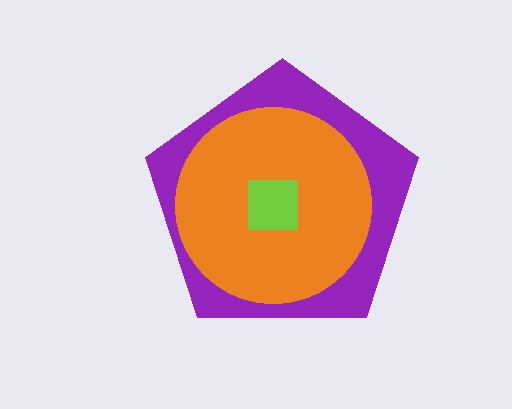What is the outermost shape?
The purple pentagon.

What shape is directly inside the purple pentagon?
The orange circle.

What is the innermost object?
The lime square.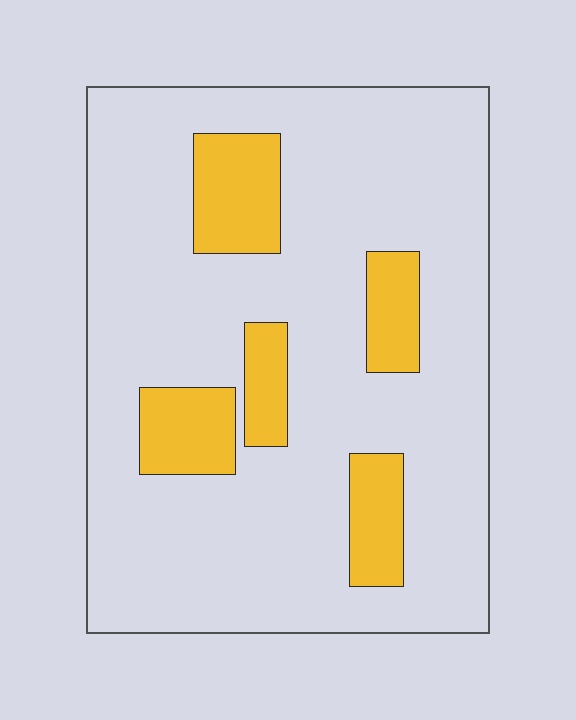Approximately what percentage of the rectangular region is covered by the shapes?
Approximately 15%.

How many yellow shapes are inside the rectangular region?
5.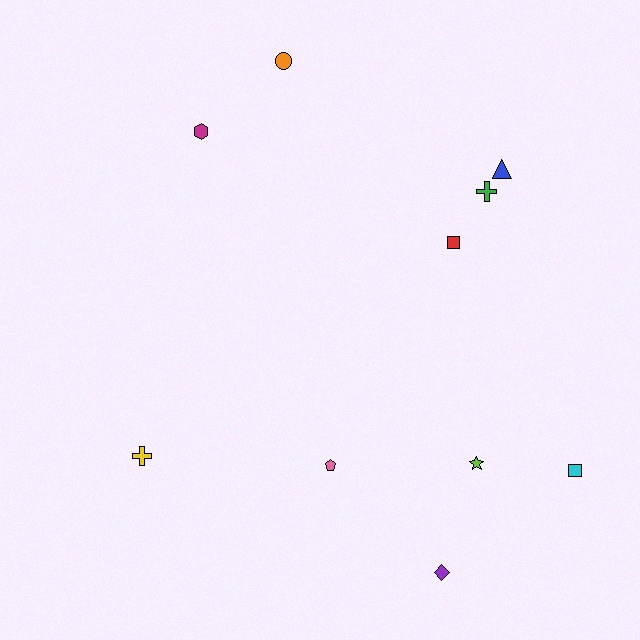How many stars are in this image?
There is 1 star.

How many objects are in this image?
There are 10 objects.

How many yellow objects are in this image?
There is 1 yellow object.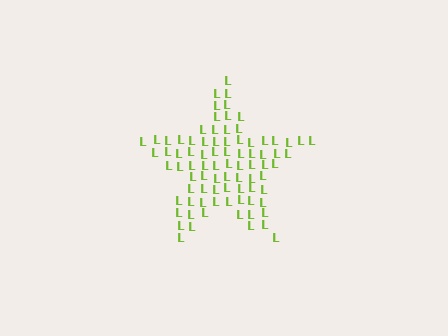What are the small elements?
The small elements are letter L's.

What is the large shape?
The large shape is a star.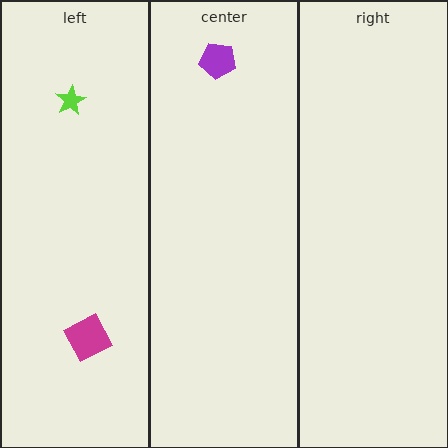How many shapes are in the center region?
1.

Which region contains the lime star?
The left region.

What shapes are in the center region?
The purple pentagon.